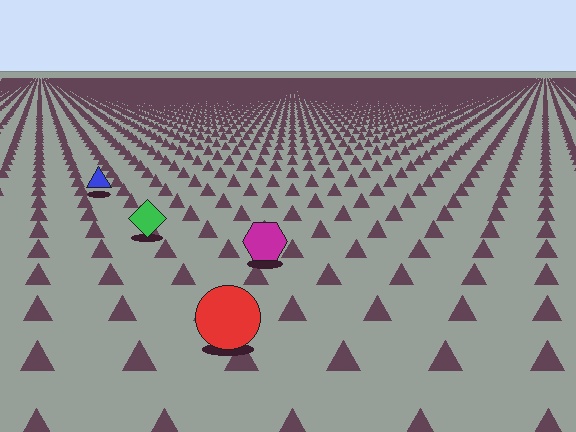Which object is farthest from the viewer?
The blue triangle is farthest from the viewer. It appears smaller and the ground texture around it is denser.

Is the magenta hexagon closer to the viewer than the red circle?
No. The red circle is closer — you can tell from the texture gradient: the ground texture is coarser near it.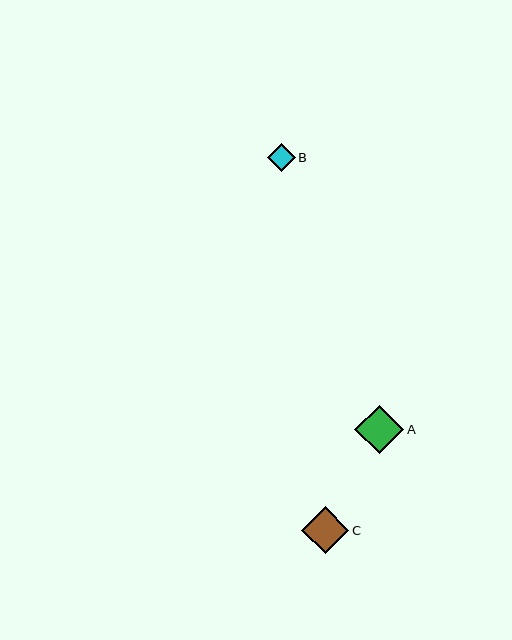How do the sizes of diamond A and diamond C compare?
Diamond A and diamond C are approximately the same size.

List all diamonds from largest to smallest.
From largest to smallest: A, C, B.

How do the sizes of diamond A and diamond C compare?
Diamond A and diamond C are approximately the same size.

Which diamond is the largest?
Diamond A is the largest with a size of approximately 49 pixels.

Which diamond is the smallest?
Diamond B is the smallest with a size of approximately 28 pixels.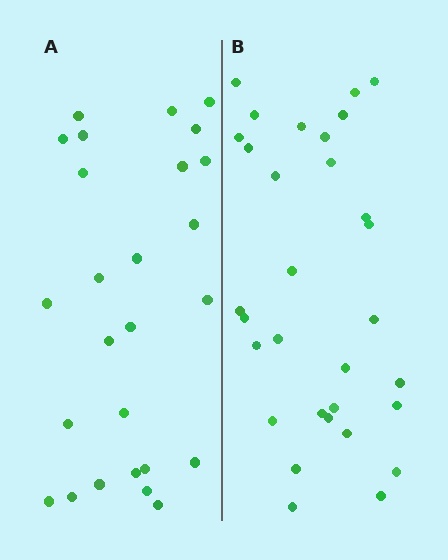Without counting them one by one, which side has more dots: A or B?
Region B (the right region) has more dots.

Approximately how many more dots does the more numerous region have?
Region B has about 5 more dots than region A.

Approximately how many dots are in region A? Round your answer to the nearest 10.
About 30 dots. (The exact count is 26, which rounds to 30.)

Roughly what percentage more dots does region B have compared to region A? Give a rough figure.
About 20% more.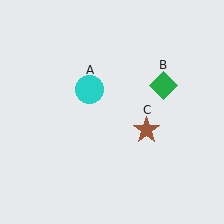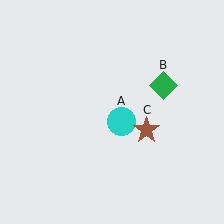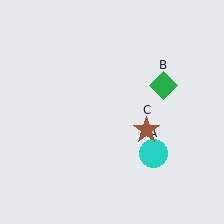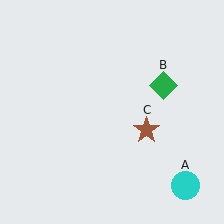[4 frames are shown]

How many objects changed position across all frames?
1 object changed position: cyan circle (object A).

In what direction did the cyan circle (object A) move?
The cyan circle (object A) moved down and to the right.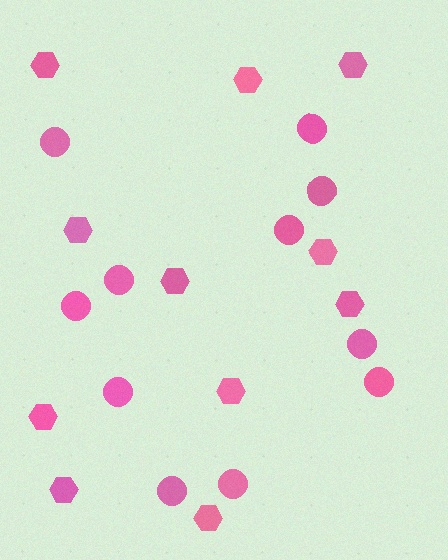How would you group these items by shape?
There are 2 groups: one group of circles (11) and one group of hexagons (11).